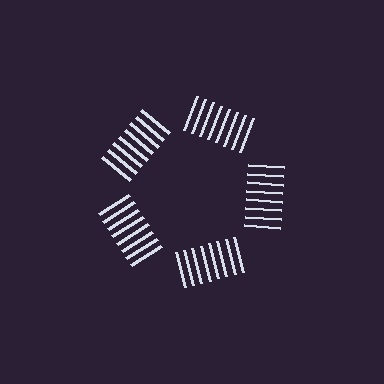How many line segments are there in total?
40 — 8 along each of the 5 edges.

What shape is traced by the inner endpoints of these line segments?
An illusory pentagon — the line segments terminate on its edges but no continuous stroke is drawn.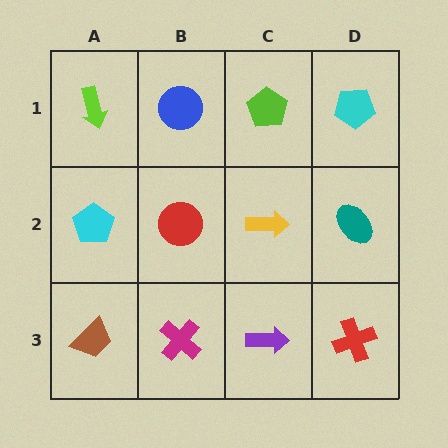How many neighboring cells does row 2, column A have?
3.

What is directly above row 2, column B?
A blue circle.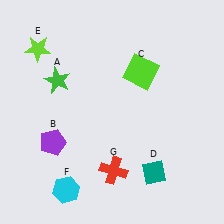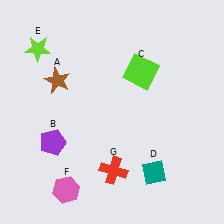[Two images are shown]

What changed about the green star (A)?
In Image 1, A is green. In Image 2, it changed to brown.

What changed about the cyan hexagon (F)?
In Image 1, F is cyan. In Image 2, it changed to pink.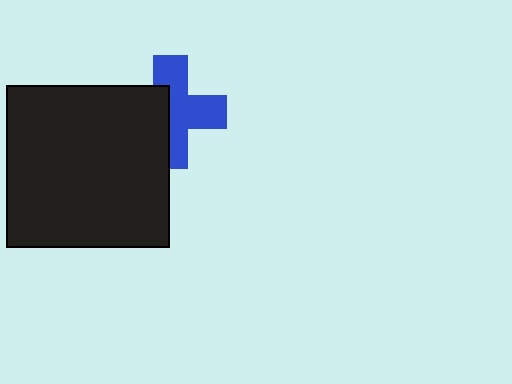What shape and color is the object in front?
The object in front is a black square.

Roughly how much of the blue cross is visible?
About half of it is visible (roughly 59%).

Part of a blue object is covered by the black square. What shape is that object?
It is a cross.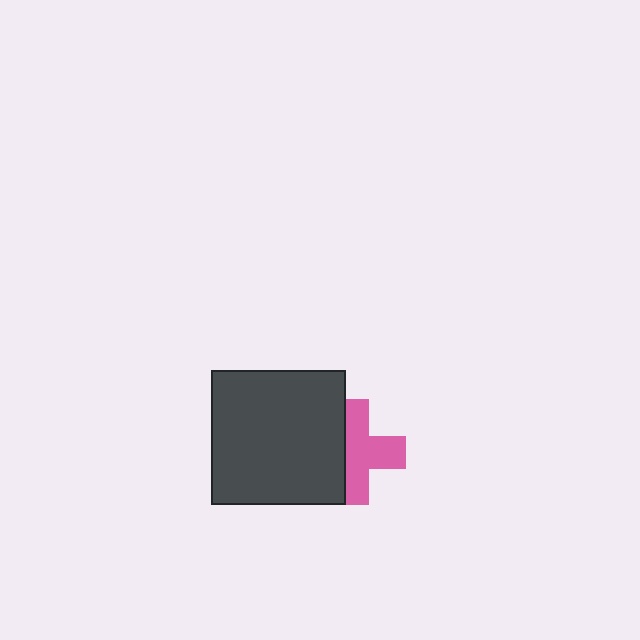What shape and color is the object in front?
The object in front is a dark gray square.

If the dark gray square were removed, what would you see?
You would see the complete pink cross.